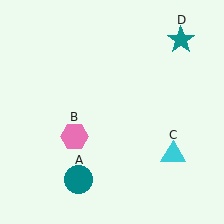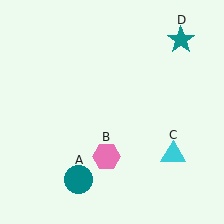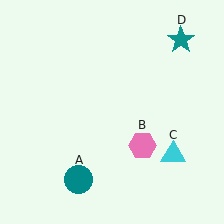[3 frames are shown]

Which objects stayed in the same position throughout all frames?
Teal circle (object A) and cyan triangle (object C) and teal star (object D) remained stationary.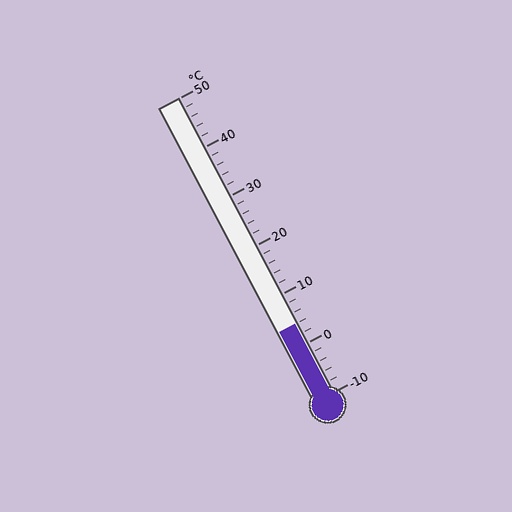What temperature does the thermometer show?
The thermometer shows approximately 4°C.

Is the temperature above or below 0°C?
The temperature is above 0°C.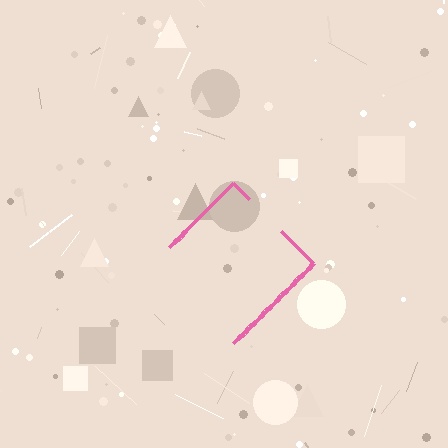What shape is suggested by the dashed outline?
The dashed outline suggests a diamond.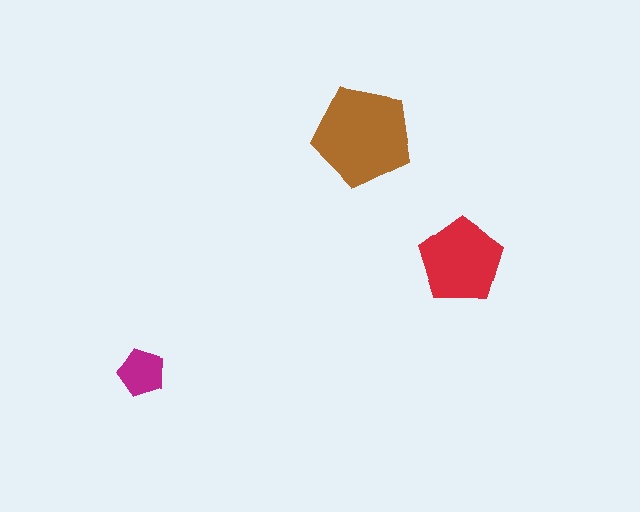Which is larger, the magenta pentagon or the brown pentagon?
The brown one.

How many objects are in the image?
There are 3 objects in the image.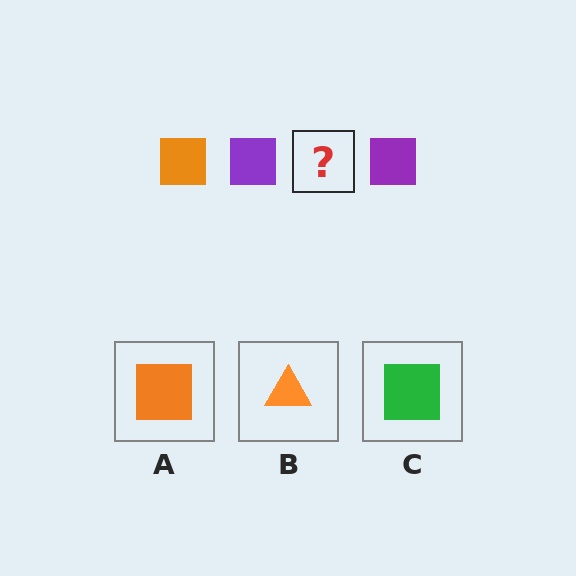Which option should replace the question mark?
Option A.